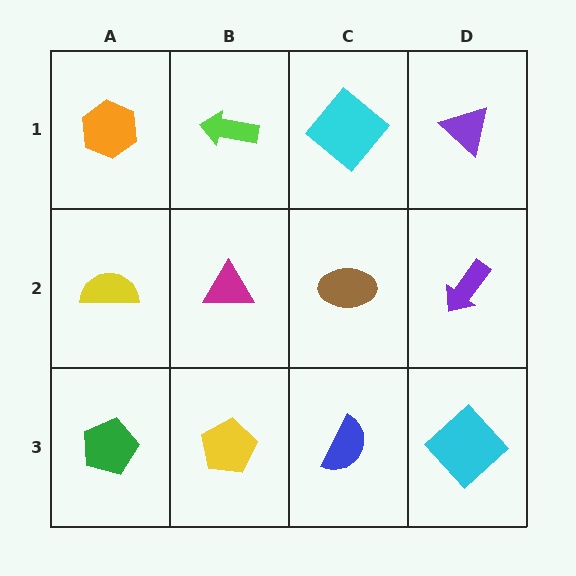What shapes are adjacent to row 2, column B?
A lime arrow (row 1, column B), a yellow pentagon (row 3, column B), a yellow semicircle (row 2, column A), a brown ellipse (row 2, column C).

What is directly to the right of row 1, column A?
A lime arrow.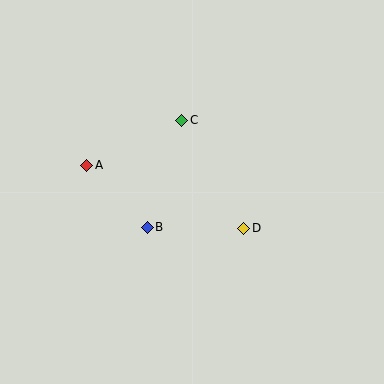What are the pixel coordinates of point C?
Point C is at (182, 120).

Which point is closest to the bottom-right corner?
Point D is closest to the bottom-right corner.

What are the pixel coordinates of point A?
Point A is at (87, 165).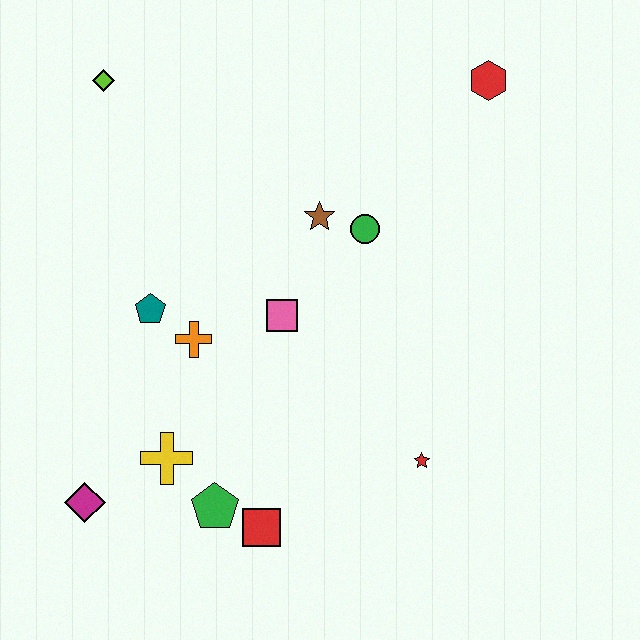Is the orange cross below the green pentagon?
No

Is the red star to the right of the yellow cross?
Yes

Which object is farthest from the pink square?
The red hexagon is farthest from the pink square.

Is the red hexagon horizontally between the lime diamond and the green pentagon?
No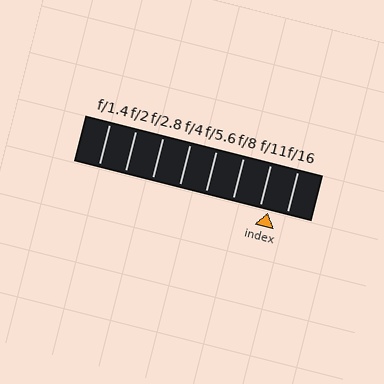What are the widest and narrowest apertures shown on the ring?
The widest aperture shown is f/1.4 and the narrowest is f/16.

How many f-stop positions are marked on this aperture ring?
There are 8 f-stop positions marked.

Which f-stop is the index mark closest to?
The index mark is closest to f/11.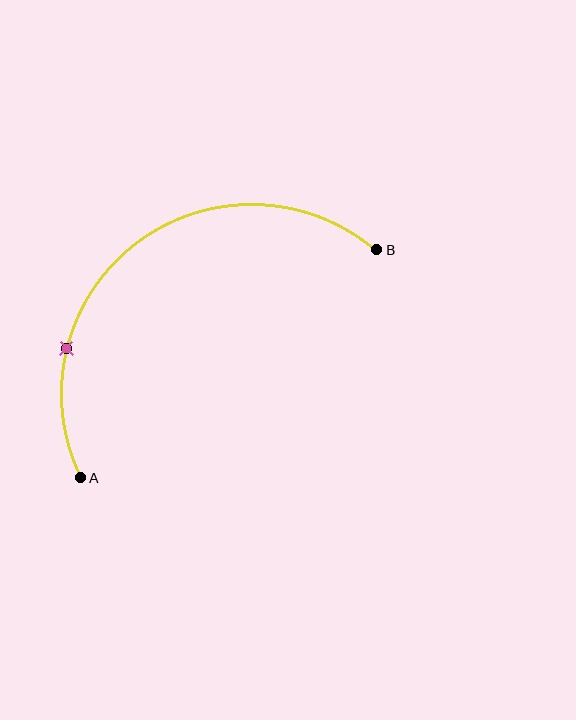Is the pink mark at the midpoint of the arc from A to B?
No. The pink mark lies on the arc but is closer to endpoint A. The arc midpoint would be at the point on the curve equidistant along the arc from both A and B.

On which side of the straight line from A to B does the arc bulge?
The arc bulges above and to the left of the straight line connecting A and B.